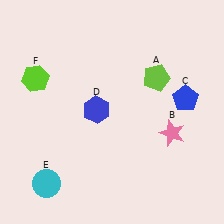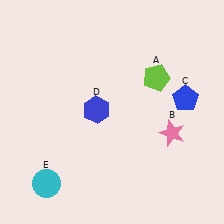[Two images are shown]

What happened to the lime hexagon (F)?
The lime hexagon (F) was removed in Image 2. It was in the top-left area of Image 1.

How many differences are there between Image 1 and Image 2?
There is 1 difference between the two images.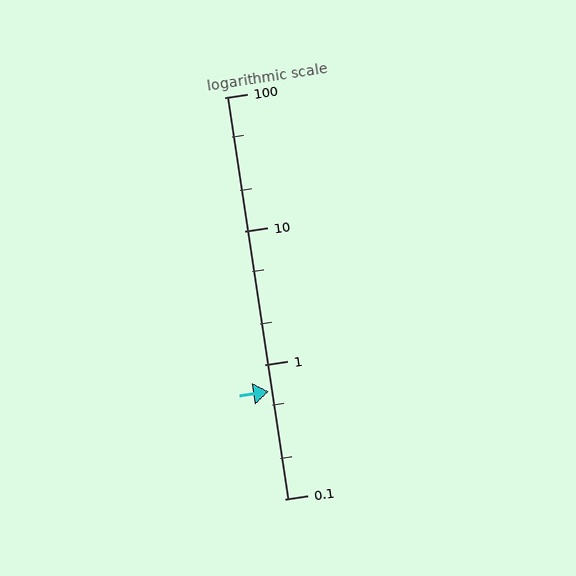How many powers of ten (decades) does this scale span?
The scale spans 3 decades, from 0.1 to 100.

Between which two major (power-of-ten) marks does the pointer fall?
The pointer is between 0.1 and 1.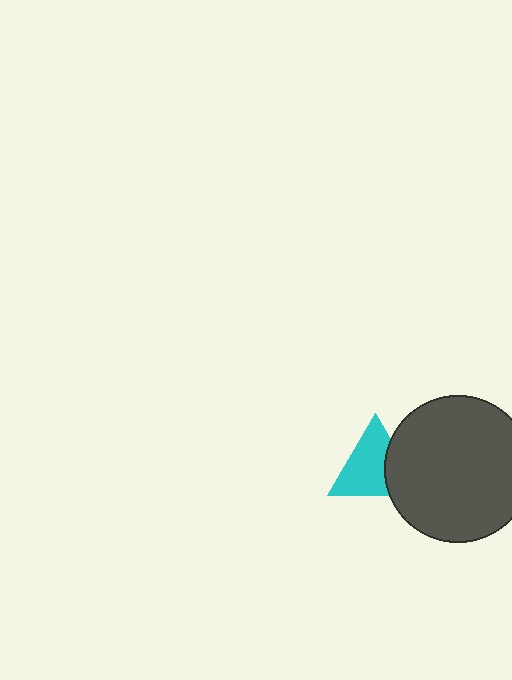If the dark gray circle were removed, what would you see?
You would see the complete cyan triangle.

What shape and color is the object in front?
The object in front is a dark gray circle.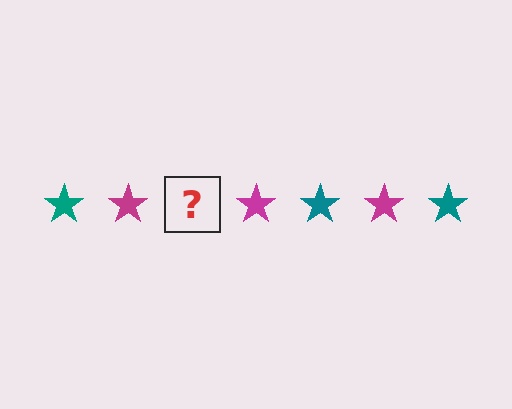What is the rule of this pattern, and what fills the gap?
The rule is that the pattern cycles through teal, magenta stars. The gap should be filled with a teal star.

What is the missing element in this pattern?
The missing element is a teal star.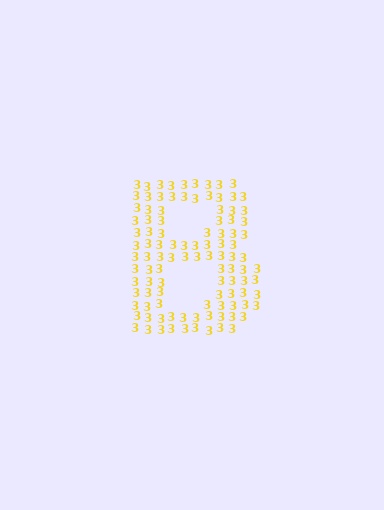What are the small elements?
The small elements are digit 3's.